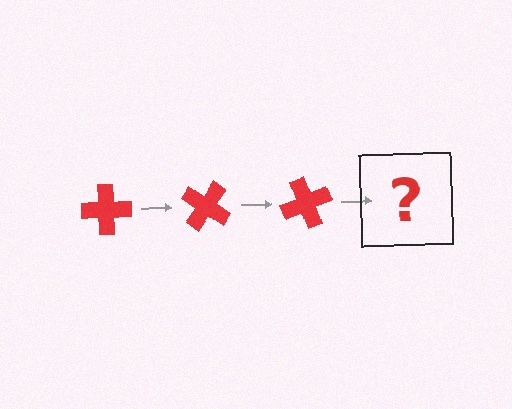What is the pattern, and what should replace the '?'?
The pattern is that the cross rotates 35 degrees each step. The '?' should be a red cross rotated 105 degrees.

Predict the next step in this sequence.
The next step is a red cross rotated 105 degrees.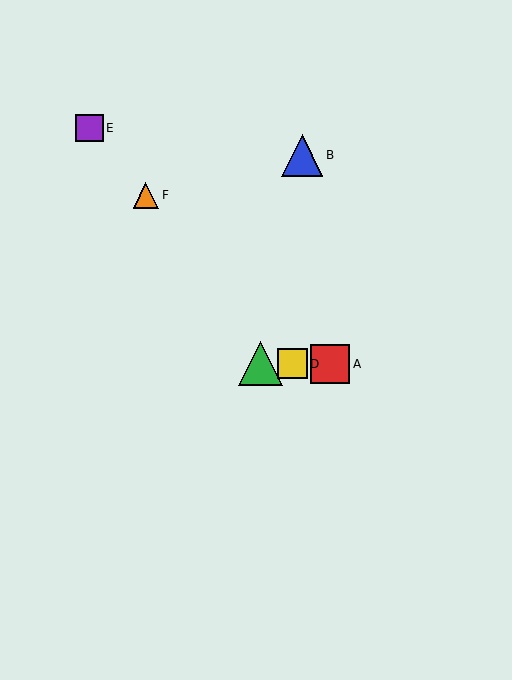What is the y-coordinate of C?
Object C is at y≈364.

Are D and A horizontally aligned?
Yes, both are at y≈364.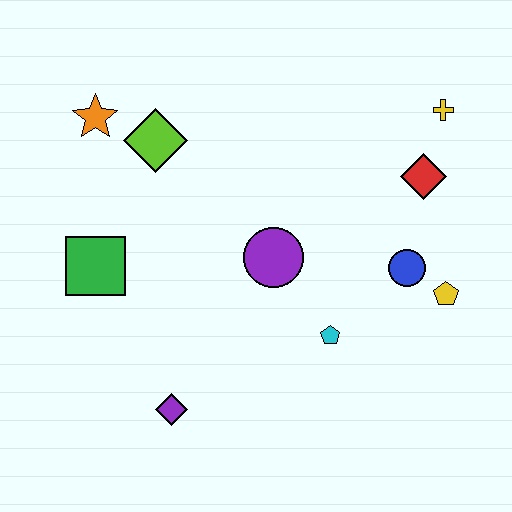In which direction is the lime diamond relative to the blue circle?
The lime diamond is to the left of the blue circle.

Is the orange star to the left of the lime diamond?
Yes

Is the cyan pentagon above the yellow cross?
No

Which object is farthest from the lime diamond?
The yellow pentagon is farthest from the lime diamond.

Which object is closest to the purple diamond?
The green square is closest to the purple diamond.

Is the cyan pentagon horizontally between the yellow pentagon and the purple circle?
Yes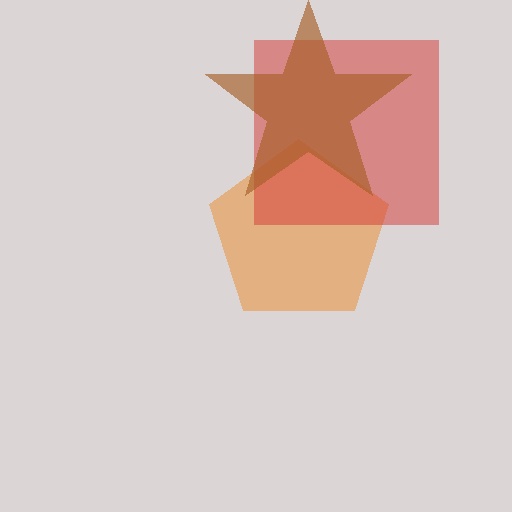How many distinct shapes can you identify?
There are 3 distinct shapes: an orange pentagon, a red square, a brown star.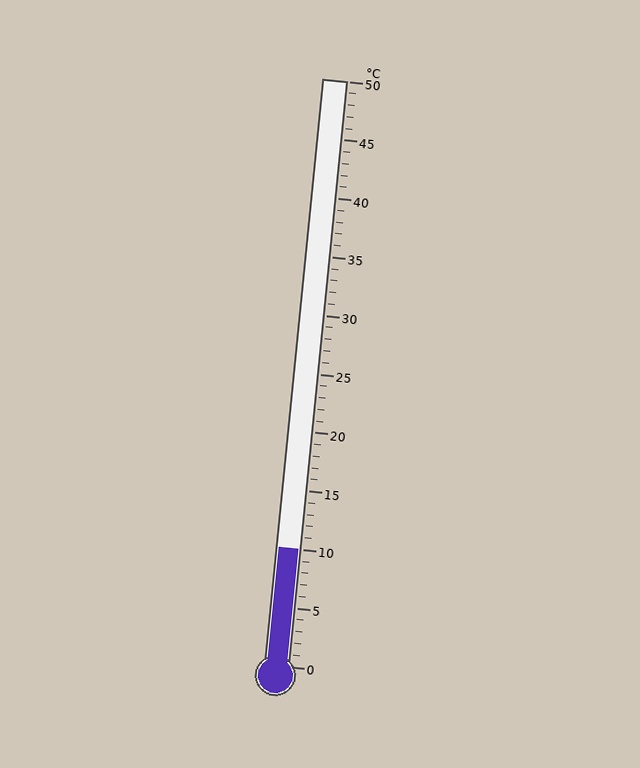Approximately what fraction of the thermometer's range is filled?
The thermometer is filled to approximately 20% of its range.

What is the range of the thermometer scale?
The thermometer scale ranges from 0°C to 50°C.